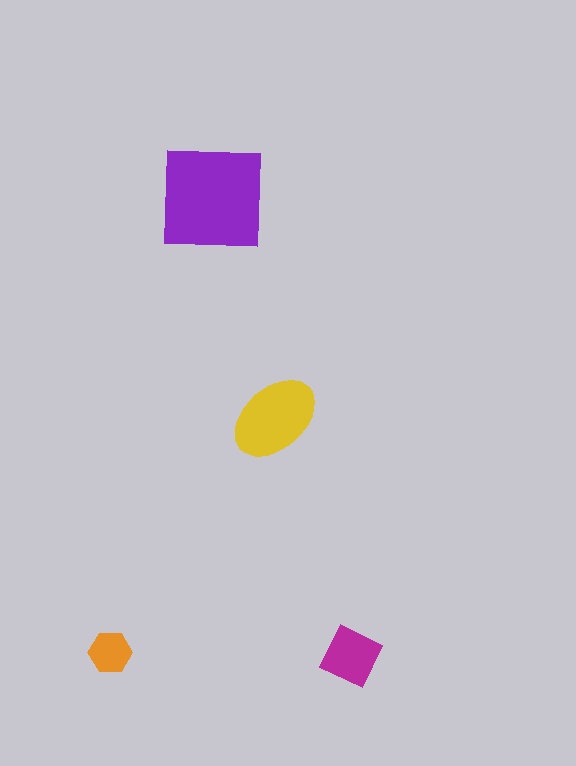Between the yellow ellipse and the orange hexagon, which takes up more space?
The yellow ellipse.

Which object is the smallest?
The orange hexagon.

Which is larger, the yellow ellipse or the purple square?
The purple square.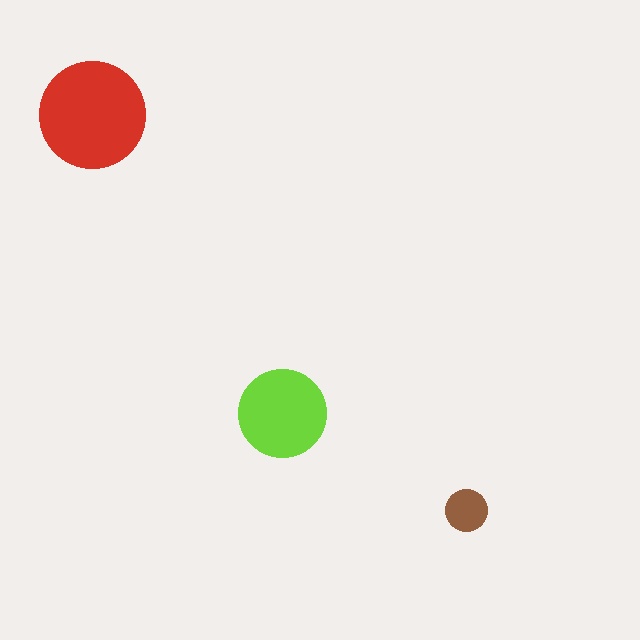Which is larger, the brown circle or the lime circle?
The lime one.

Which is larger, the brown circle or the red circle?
The red one.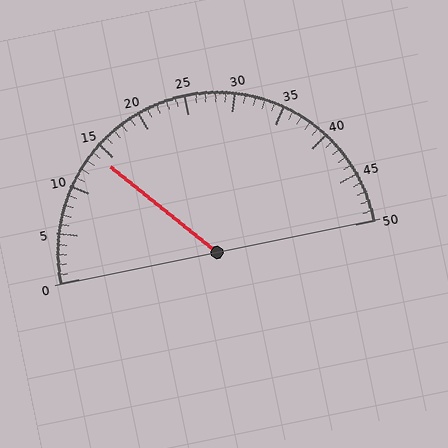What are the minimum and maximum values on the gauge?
The gauge ranges from 0 to 50.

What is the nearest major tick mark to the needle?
The nearest major tick mark is 15.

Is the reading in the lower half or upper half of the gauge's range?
The reading is in the lower half of the range (0 to 50).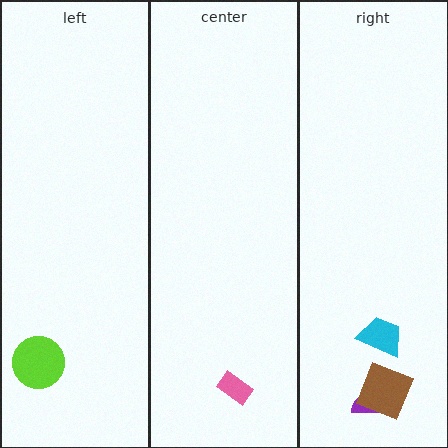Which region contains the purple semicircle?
The right region.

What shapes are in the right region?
The cyan trapezoid, the purple semicircle, the brown square.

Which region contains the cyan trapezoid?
The right region.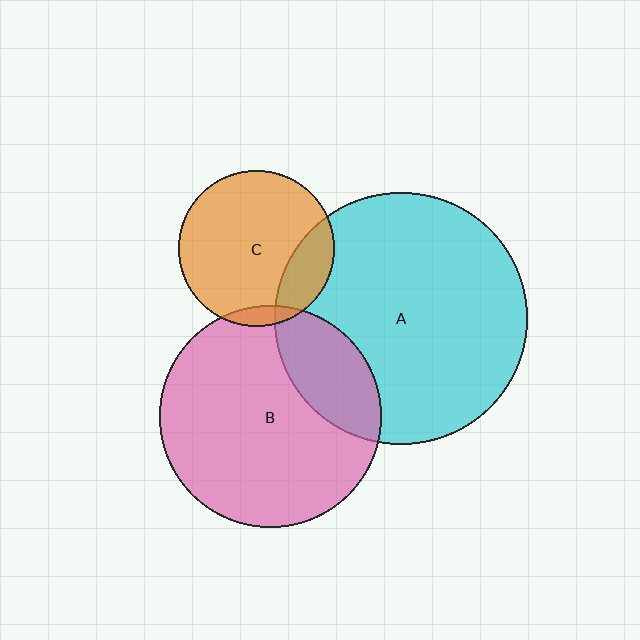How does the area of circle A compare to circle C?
Approximately 2.6 times.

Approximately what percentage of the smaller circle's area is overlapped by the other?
Approximately 5%.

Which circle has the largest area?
Circle A (cyan).